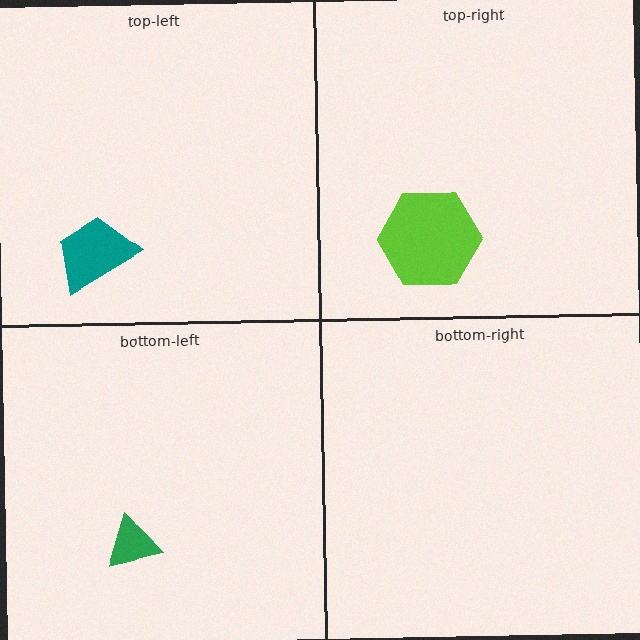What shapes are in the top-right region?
The lime hexagon.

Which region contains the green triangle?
The bottom-left region.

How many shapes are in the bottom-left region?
1.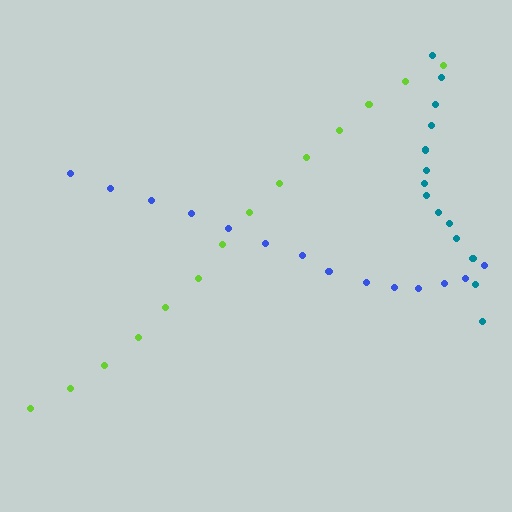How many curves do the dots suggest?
There are 3 distinct paths.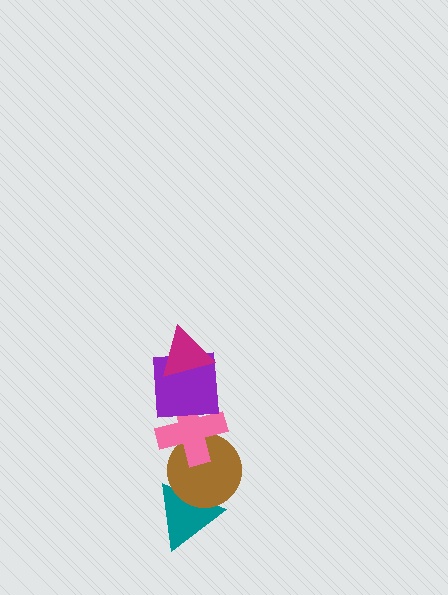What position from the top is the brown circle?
The brown circle is 4th from the top.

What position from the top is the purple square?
The purple square is 2nd from the top.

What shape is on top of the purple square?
The magenta triangle is on top of the purple square.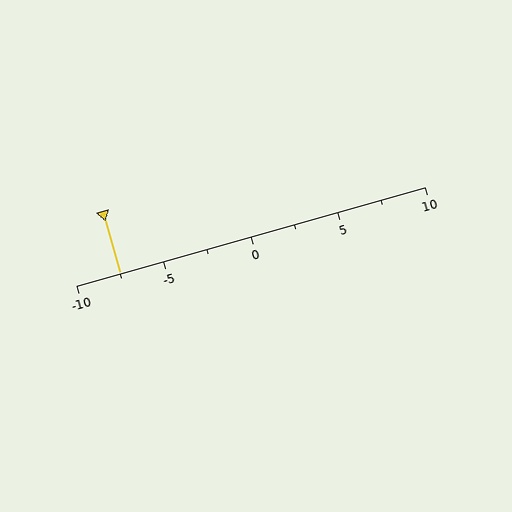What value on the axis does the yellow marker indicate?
The marker indicates approximately -7.5.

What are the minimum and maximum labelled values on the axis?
The axis runs from -10 to 10.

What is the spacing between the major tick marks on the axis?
The major ticks are spaced 5 apart.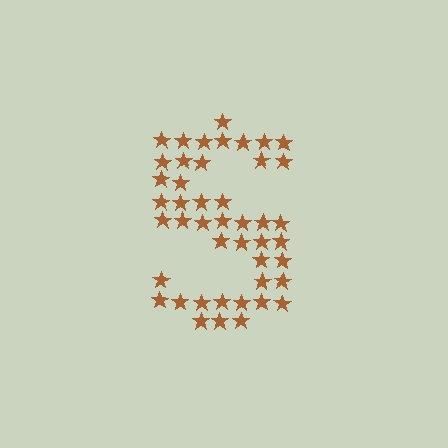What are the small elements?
The small elements are stars.